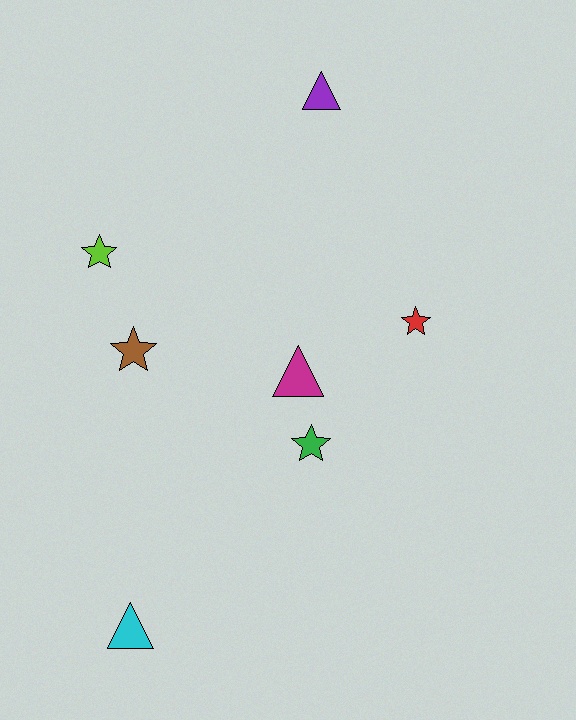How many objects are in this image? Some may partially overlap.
There are 7 objects.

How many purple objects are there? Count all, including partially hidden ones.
There is 1 purple object.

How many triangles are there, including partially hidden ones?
There are 3 triangles.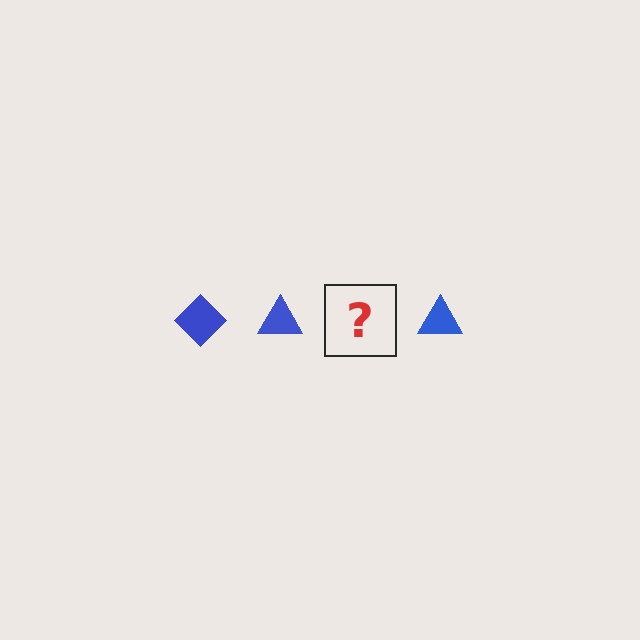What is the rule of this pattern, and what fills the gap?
The rule is that the pattern cycles through diamond, triangle shapes in blue. The gap should be filled with a blue diamond.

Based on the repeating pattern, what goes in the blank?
The blank should be a blue diamond.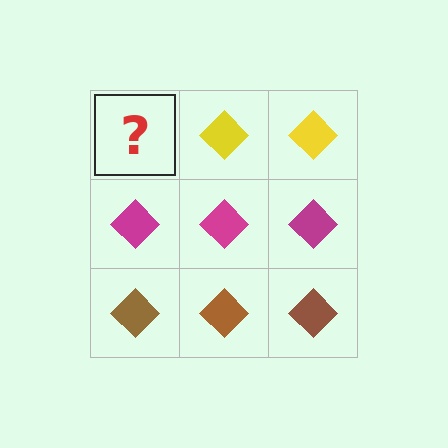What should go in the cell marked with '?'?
The missing cell should contain a yellow diamond.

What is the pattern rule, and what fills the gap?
The rule is that each row has a consistent color. The gap should be filled with a yellow diamond.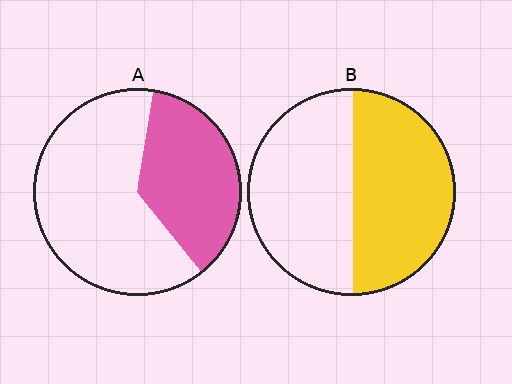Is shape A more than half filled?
No.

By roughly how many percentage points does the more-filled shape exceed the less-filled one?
By roughly 10 percentage points (B over A).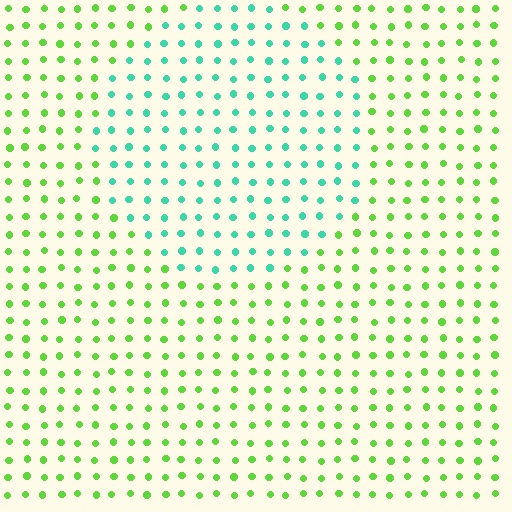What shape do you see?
I see a circle.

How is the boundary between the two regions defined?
The boundary is defined purely by a slight shift in hue (about 54 degrees). Spacing, size, and orientation are identical on both sides.